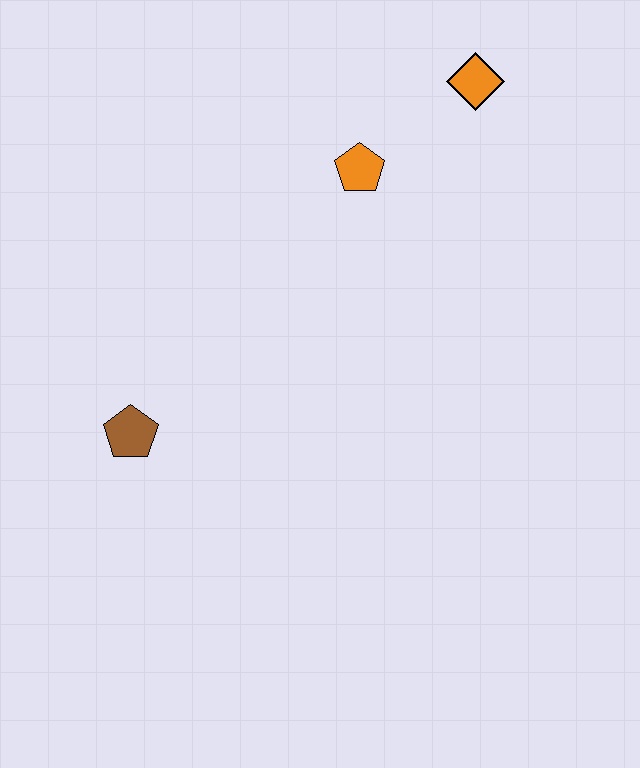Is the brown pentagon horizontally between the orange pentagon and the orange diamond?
No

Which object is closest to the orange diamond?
The orange pentagon is closest to the orange diamond.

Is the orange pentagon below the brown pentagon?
No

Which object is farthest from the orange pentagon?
The brown pentagon is farthest from the orange pentagon.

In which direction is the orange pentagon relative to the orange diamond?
The orange pentagon is to the left of the orange diamond.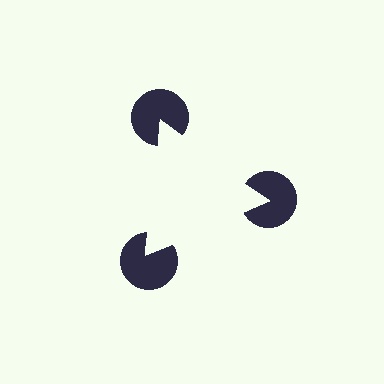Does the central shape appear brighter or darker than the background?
It typically appears slightly brighter than the background, even though no actual brightness change is drawn.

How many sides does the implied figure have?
3 sides.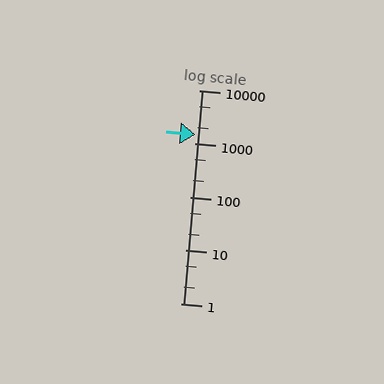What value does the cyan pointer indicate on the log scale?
The pointer indicates approximately 1500.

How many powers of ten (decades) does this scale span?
The scale spans 4 decades, from 1 to 10000.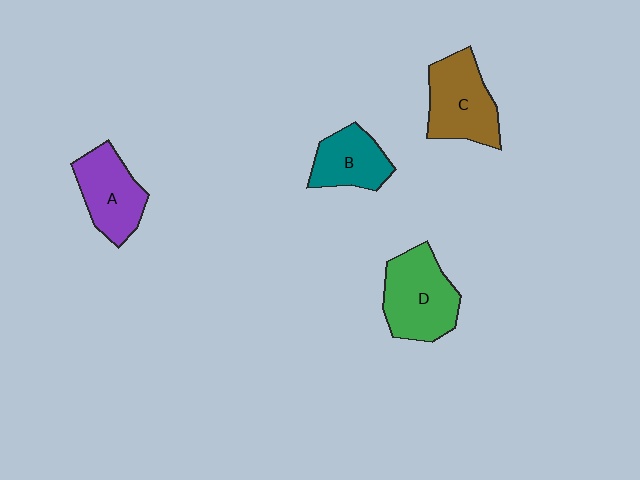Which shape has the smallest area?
Shape B (teal).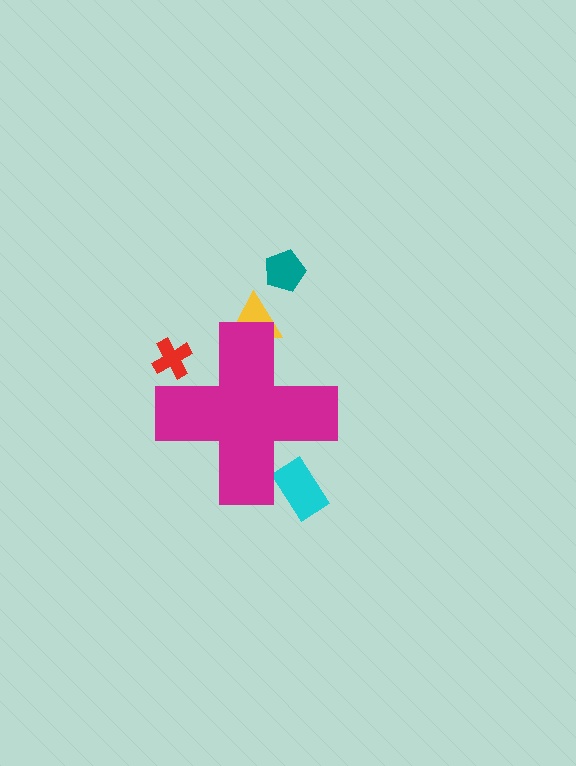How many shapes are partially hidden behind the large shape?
3 shapes are partially hidden.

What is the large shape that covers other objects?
A magenta cross.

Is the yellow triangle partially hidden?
Yes, the yellow triangle is partially hidden behind the magenta cross.